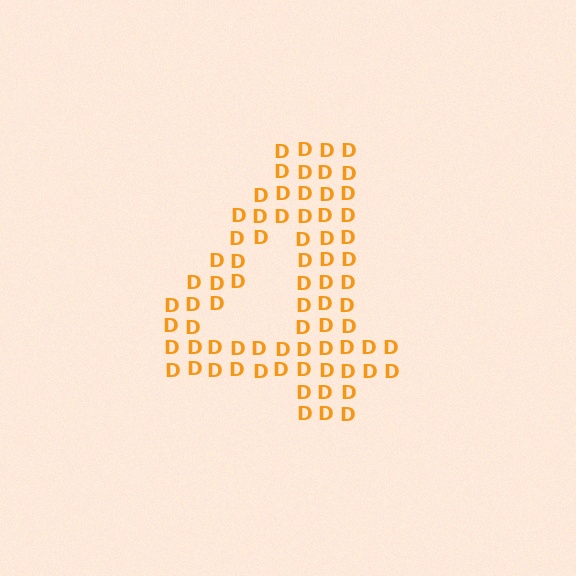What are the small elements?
The small elements are letter D's.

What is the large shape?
The large shape is the digit 4.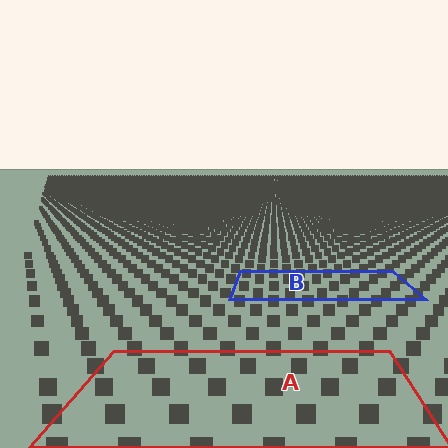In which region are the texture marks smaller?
The texture marks are smaller in region B, because it is farther away.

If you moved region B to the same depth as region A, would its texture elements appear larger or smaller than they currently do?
They would appear larger. At a closer depth, the same texture elements are projected at a bigger on-screen size.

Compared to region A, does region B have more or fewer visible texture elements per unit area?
Region B has more texture elements per unit area — they are packed more densely because it is farther away.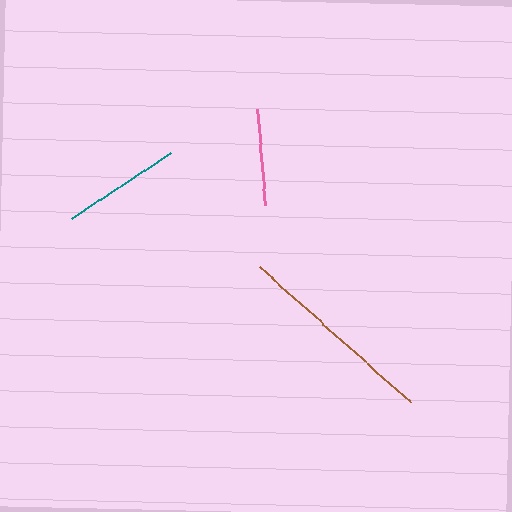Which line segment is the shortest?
The pink line is the shortest at approximately 97 pixels.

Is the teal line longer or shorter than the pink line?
The teal line is longer than the pink line.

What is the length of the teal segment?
The teal segment is approximately 119 pixels long.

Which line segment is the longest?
The brown line is the longest at approximately 202 pixels.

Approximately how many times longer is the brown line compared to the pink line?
The brown line is approximately 2.1 times the length of the pink line.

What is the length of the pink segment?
The pink segment is approximately 97 pixels long.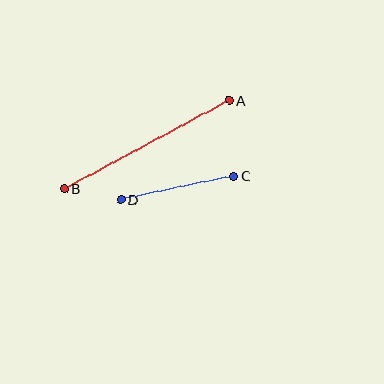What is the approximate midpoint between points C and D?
The midpoint is at approximately (177, 188) pixels.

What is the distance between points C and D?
The distance is approximately 115 pixels.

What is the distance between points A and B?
The distance is approximately 187 pixels.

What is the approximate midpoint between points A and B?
The midpoint is at approximately (147, 145) pixels.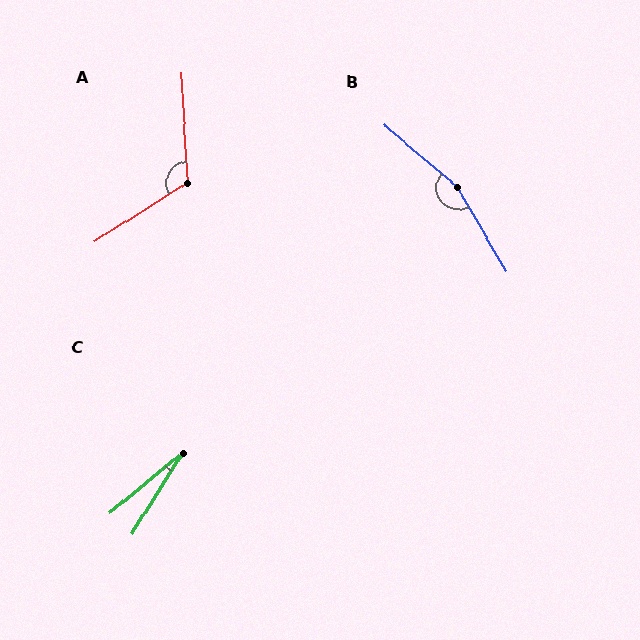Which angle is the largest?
B, at approximately 161 degrees.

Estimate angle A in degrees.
Approximately 119 degrees.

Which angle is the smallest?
C, at approximately 18 degrees.